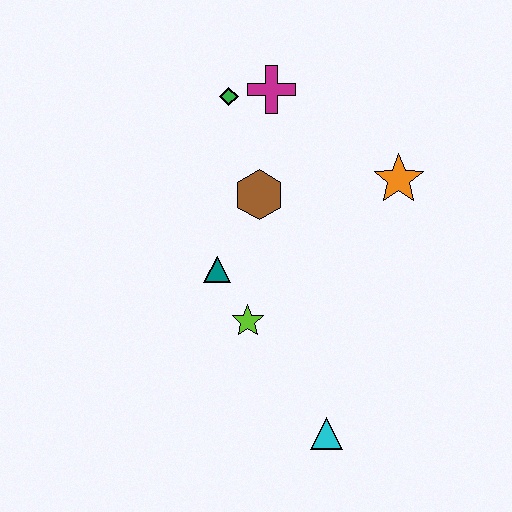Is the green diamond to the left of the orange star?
Yes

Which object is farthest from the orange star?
The cyan triangle is farthest from the orange star.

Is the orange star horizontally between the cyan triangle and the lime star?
No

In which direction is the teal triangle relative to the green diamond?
The teal triangle is below the green diamond.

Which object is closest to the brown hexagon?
The teal triangle is closest to the brown hexagon.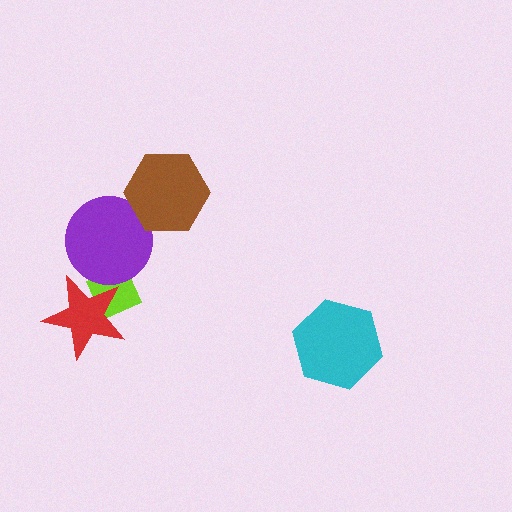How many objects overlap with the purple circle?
3 objects overlap with the purple circle.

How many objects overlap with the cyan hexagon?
0 objects overlap with the cyan hexagon.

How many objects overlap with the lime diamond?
2 objects overlap with the lime diamond.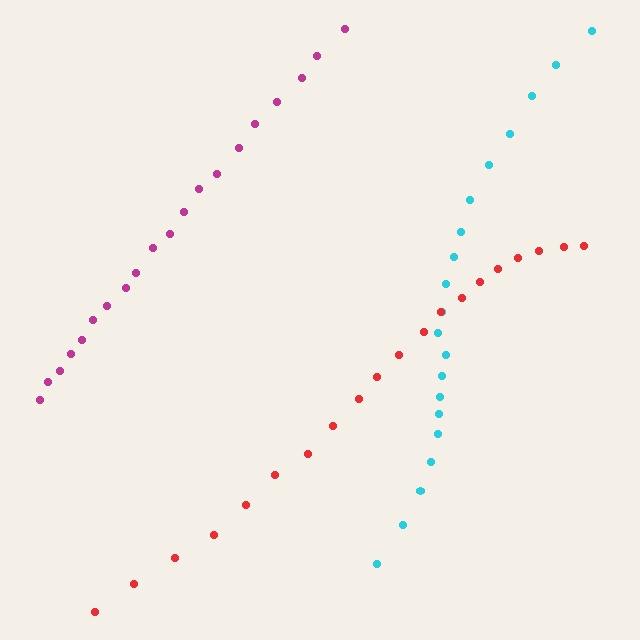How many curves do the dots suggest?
There are 3 distinct paths.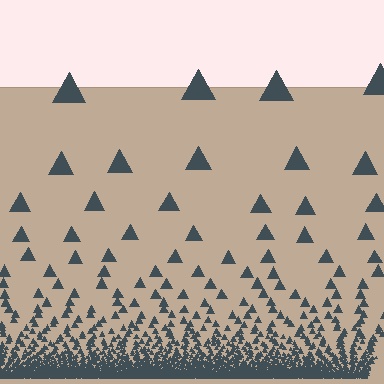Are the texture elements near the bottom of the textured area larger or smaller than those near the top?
Smaller. The gradient is inverted — elements near the bottom are smaller and denser.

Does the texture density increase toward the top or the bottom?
Density increases toward the bottom.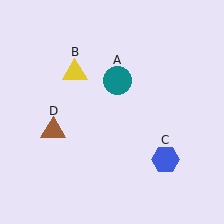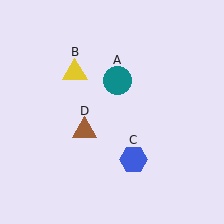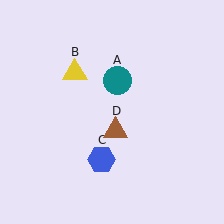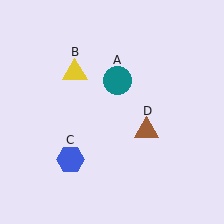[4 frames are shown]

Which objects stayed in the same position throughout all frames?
Teal circle (object A) and yellow triangle (object B) remained stationary.